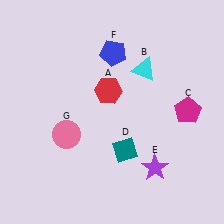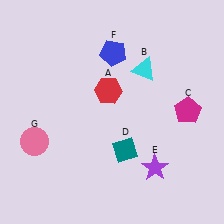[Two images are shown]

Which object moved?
The pink circle (G) moved left.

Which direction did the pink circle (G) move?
The pink circle (G) moved left.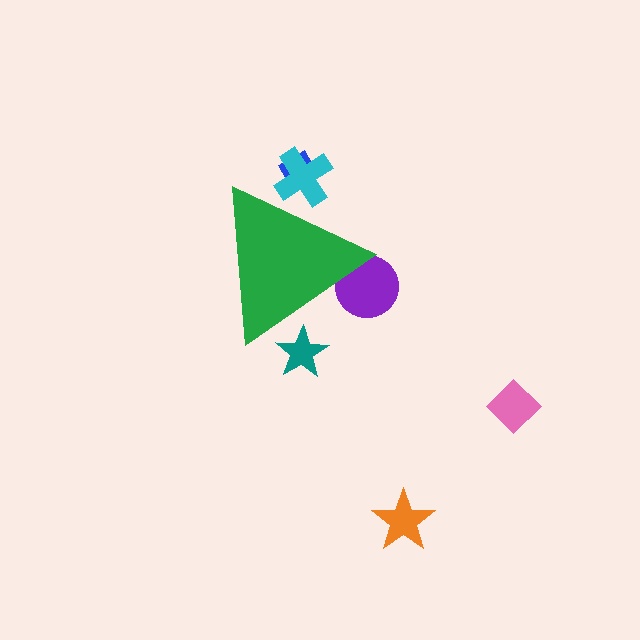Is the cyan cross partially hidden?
Yes, the cyan cross is partially hidden behind the green triangle.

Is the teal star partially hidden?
Yes, the teal star is partially hidden behind the green triangle.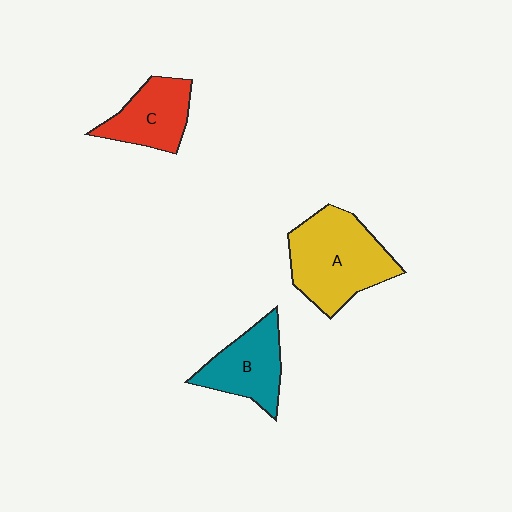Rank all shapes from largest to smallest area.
From largest to smallest: A (yellow), B (teal), C (red).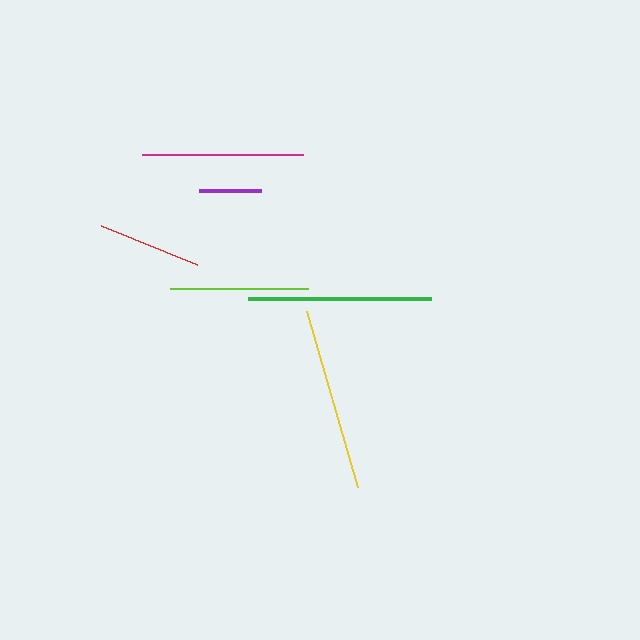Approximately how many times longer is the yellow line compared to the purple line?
The yellow line is approximately 2.9 times the length of the purple line.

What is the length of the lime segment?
The lime segment is approximately 139 pixels long.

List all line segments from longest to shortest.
From longest to shortest: green, yellow, magenta, lime, red, purple.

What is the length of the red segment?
The red segment is approximately 103 pixels long.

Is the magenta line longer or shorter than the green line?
The green line is longer than the magenta line.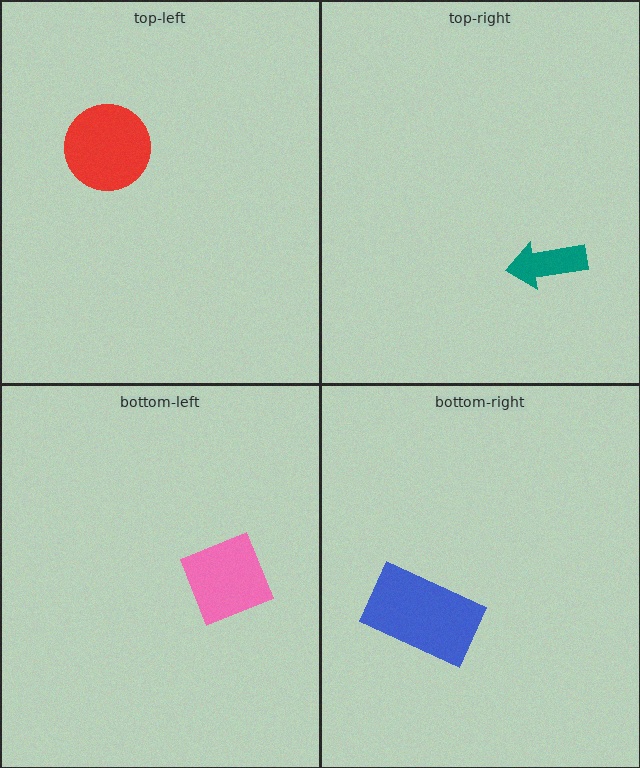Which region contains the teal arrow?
The top-right region.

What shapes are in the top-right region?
The teal arrow.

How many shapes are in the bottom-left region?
1.